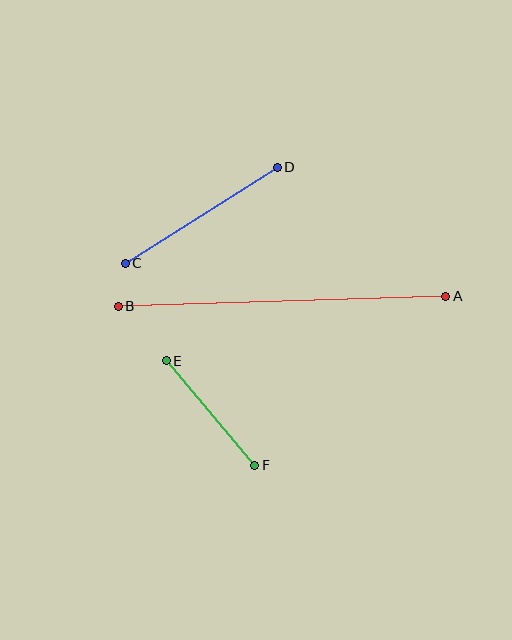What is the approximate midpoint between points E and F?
The midpoint is at approximately (210, 413) pixels.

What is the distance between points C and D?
The distance is approximately 180 pixels.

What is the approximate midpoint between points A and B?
The midpoint is at approximately (282, 301) pixels.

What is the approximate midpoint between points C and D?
The midpoint is at approximately (201, 215) pixels.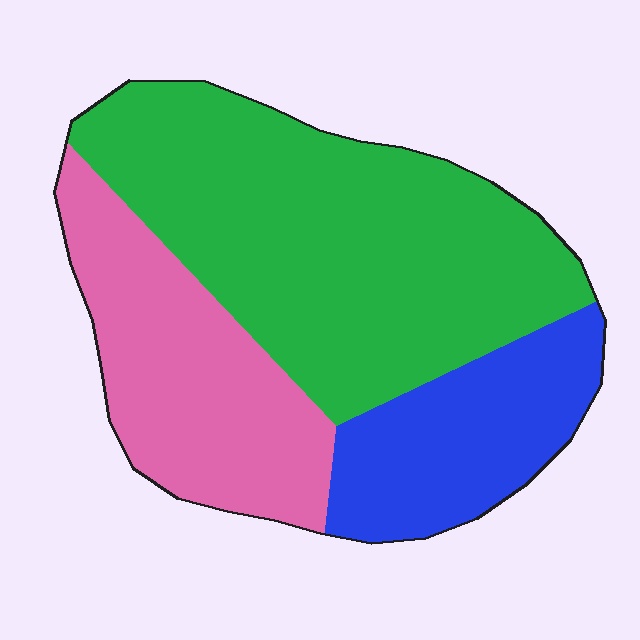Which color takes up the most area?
Green, at roughly 50%.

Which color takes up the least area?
Blue, at roughly 20%.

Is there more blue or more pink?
Pink.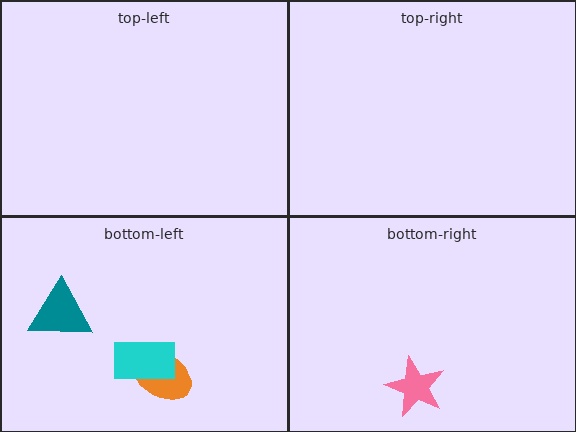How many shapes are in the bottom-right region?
1.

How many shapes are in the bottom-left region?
3.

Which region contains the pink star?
The bottom-right region.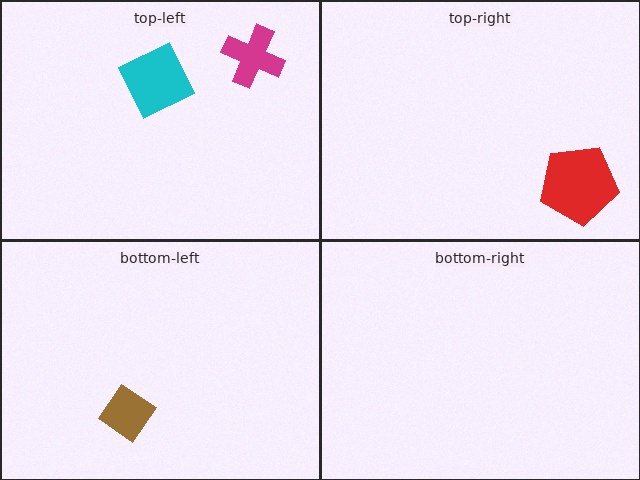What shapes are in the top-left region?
The magenta cross, the cyan square.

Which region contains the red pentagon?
The top-right region.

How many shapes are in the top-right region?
1.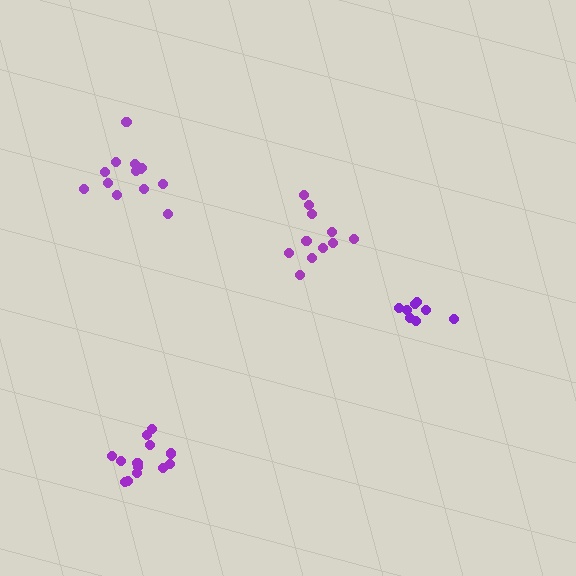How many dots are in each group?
Group 1: 11 dots, Group 2: 14 dots, Group 3: 13 dots, Group 4: 8 dots (46 total).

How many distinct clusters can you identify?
There are 4 distinct clusters.